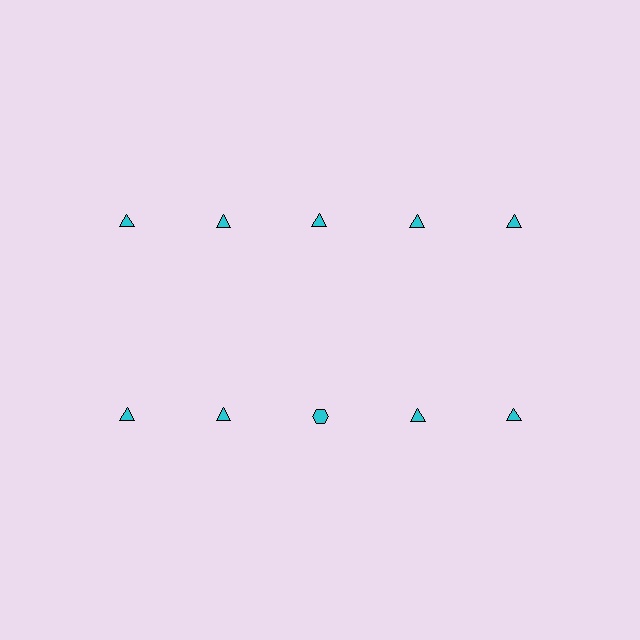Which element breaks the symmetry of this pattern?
The cyan hexagon in the second row, center column breaks the symmetry. All other shapes are cyan triangles.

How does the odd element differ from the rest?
It has a different shape: hexagon instead of triangle.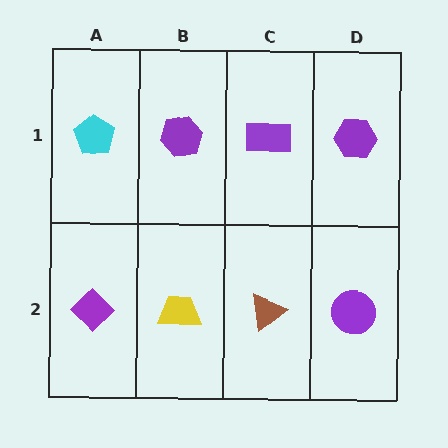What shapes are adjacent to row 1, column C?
A brown triangle (row 2, column C), a purple hexagon (row 1, column B), a purple hexagon (row 1, column D).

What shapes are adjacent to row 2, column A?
A cyan pentagon (row 1, column A), a yellow trapezoid (row 2, column B).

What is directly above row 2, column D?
A purple hexagon.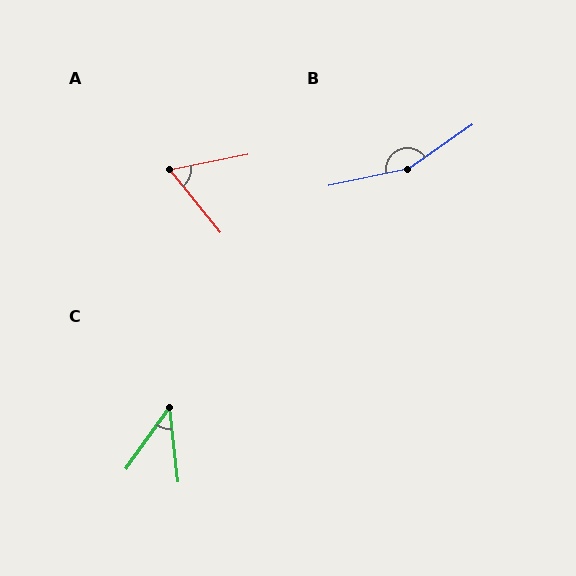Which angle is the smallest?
C, at approximately 42 degrees.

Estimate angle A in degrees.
Approximately 63 degrees.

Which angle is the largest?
B, at approximately 157 degrees.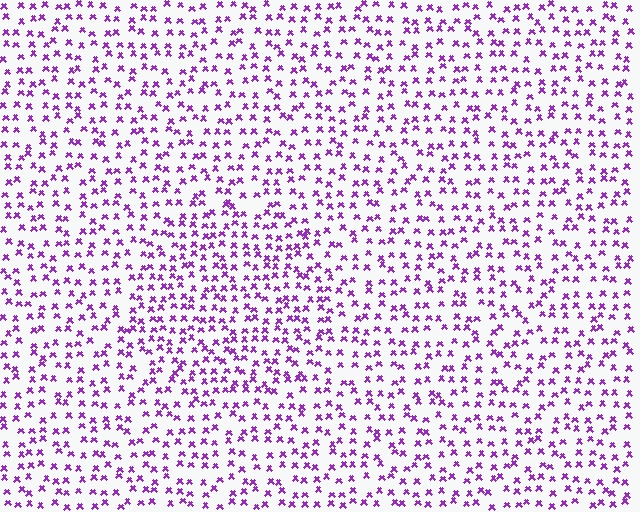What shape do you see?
I see a circle.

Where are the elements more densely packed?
The elements are more densely packed inside the circle boundary.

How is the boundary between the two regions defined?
The boundary is defined by a change in element density (approximately 1.4x ratio). All elements are the same color, size, and shape.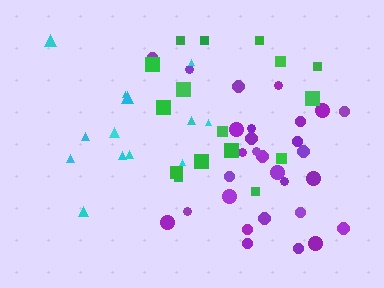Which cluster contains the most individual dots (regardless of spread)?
Purple (30).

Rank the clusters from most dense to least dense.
purple, cyan, green.